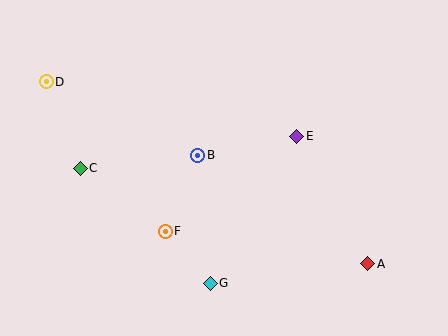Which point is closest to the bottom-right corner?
Point A is closest to the bottom-right corner.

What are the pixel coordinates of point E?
Point E is at (297, 136).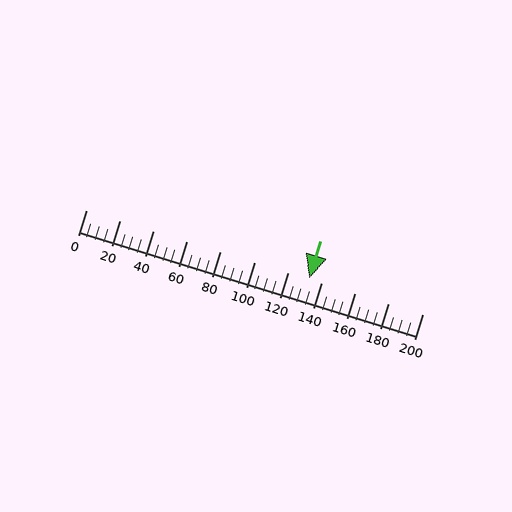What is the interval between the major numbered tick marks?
The major tick marks are spaced 20 units apart.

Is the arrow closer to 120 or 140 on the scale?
The arrow is closer to 140.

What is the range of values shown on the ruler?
The ruler shows values from 0 to 200.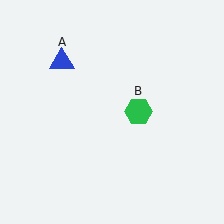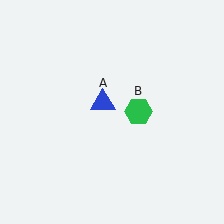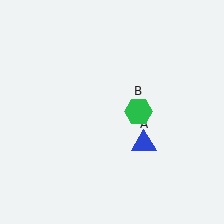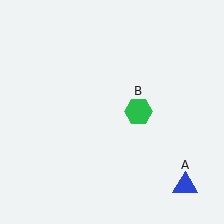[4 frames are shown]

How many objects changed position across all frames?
1 object changed position: blue triangle (object A).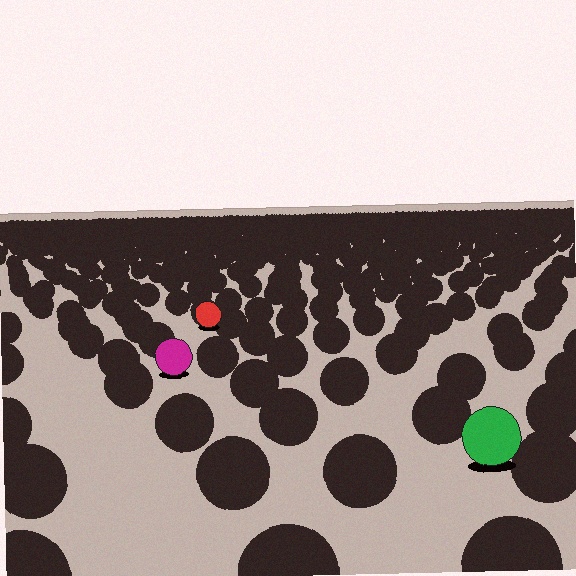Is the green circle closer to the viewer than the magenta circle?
Yes. The green circle is closer — you can tell from the texture gradient: the ground texture is coarser near it.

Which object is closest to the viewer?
The green circle is closest. The texture marks near it are larger and more spread out.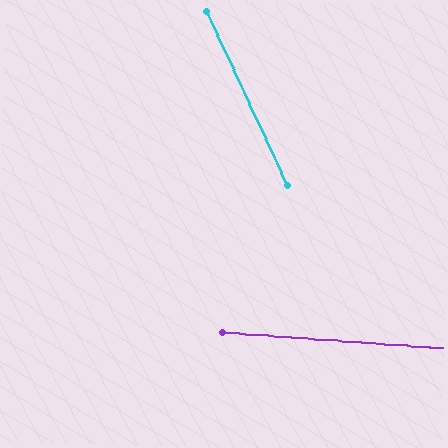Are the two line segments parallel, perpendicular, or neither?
Neither parallel nor perpendicular — they differ by about 61°.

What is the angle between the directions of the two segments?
Approximately 61 degrees.